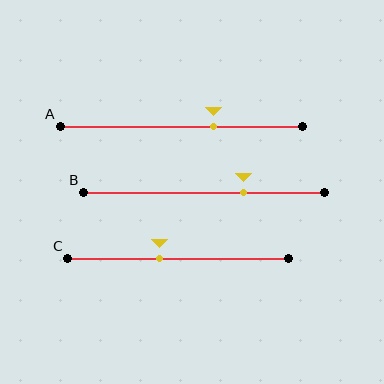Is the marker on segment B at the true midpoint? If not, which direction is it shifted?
No, the marker on segment B is shifted to the right by about 16% of the segment length.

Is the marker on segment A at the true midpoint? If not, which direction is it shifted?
No, the marker on segment A is shifted to the right by about 13% of the segment length.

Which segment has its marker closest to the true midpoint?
Segment C has its marker closest to the true midpoint.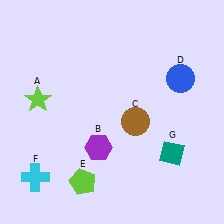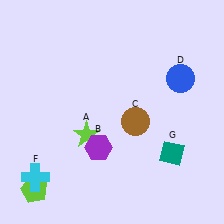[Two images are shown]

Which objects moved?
The objects that moved are: the lime star (A), the lime pentagon (E).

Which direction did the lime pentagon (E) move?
The lime pentagon (E) moved left.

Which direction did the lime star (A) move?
The lime star (A) moved right.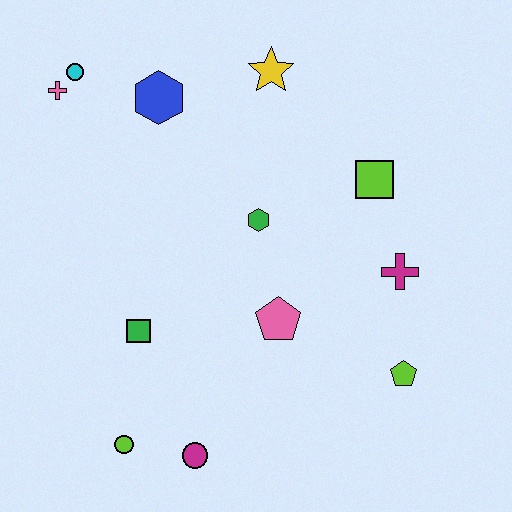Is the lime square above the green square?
Yes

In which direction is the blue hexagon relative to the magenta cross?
The blue hexagon is to the left of the magenta cross.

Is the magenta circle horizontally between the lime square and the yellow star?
No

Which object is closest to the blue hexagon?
The cyan circle is closest to the blue hexagon.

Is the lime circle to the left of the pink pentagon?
Yes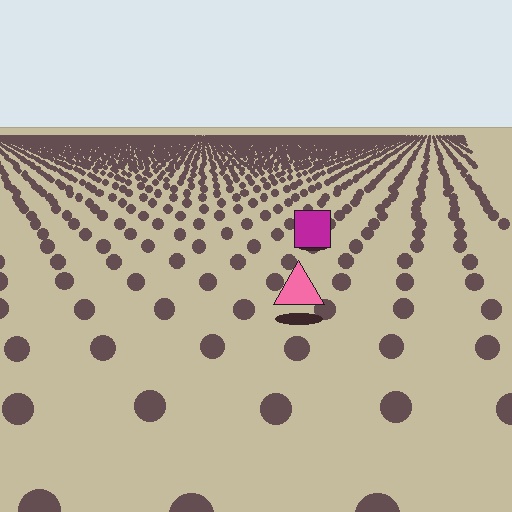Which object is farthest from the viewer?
The magenta square is farthest from the viewer. It appears smaller and the ground texture around it is denser.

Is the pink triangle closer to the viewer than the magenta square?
Yes. The pink triangle is closer — you can tell from the texture gradient: the ground texture is coarser near it.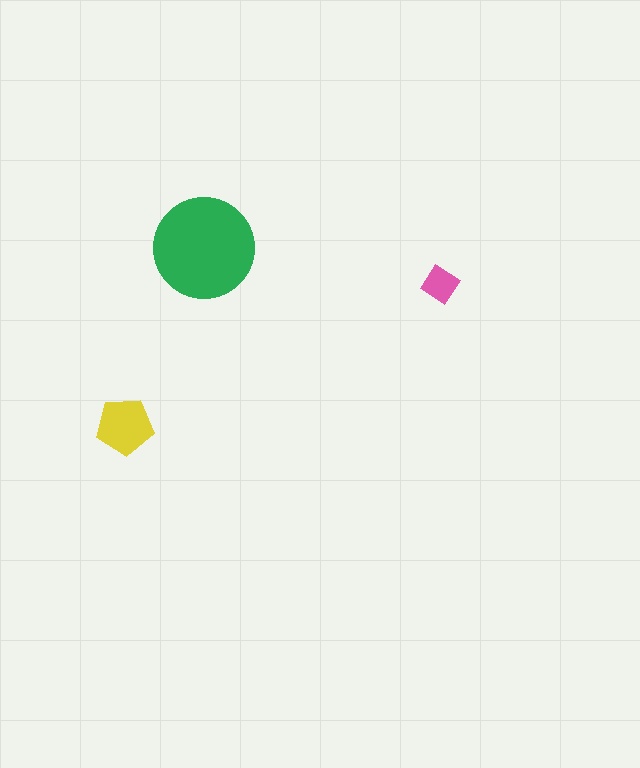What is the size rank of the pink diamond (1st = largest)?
3rd.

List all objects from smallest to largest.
The pink diamond, the yellow pentagon, the green circle.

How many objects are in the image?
There are 3 objects in the image.